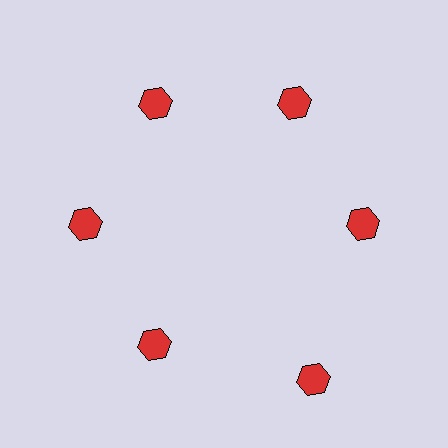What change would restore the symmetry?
The symmetry would be restored by moving it inward, back onto the ring so that all 6 hexagons sit at equal angles and equal distance from the center.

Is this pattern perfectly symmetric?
No. The 6 red hexagons are arranged in a ring, but one element near the 5 o'clock position is pushed outward from the center, breaking the 6-fold rotational symmetry.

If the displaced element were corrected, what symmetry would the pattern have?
It would have 6-fold rotational symmetry — the pattern would map onto itself every 60 degrees.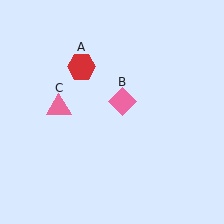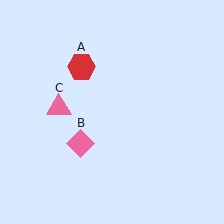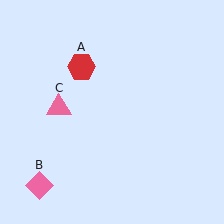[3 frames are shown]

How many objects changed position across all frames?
1 object changed position: pink diamond (object B).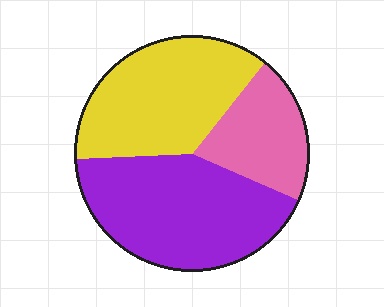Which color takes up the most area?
Purple, at roughly 45%.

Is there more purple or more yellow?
Purple.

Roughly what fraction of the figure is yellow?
Yellow covers around 35% of the figure.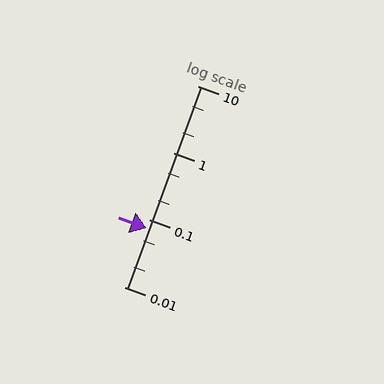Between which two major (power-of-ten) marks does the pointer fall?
The pointer is between 0.01 and 0.1.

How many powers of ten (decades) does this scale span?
The scale spans 3 decades, from 0.01 to 10.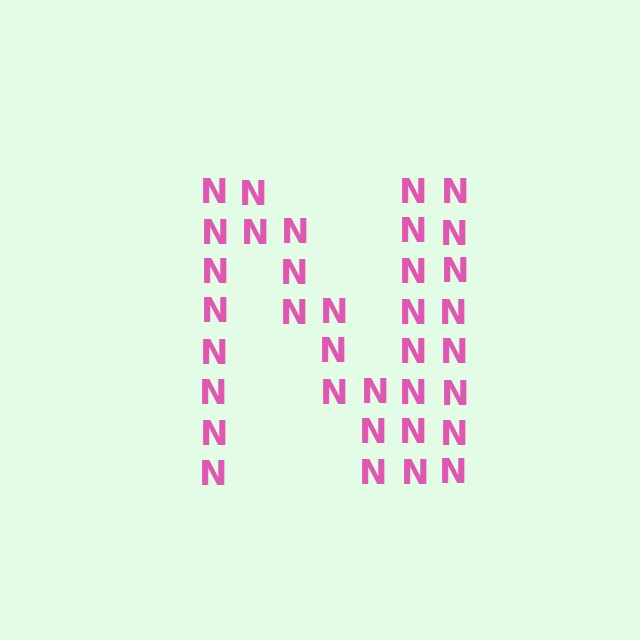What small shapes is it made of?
It is made of small letter N's.